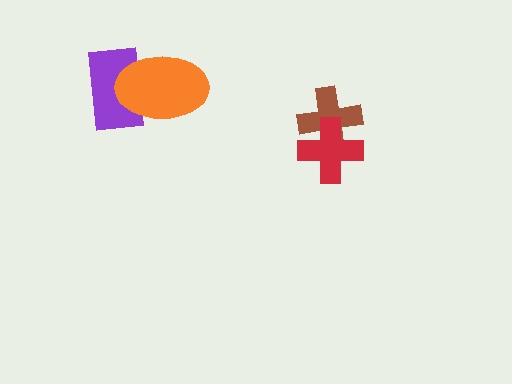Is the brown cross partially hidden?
Yes, it is partially covered by another shape.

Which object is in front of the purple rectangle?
The orange ellipse is in front of the purple rectangle.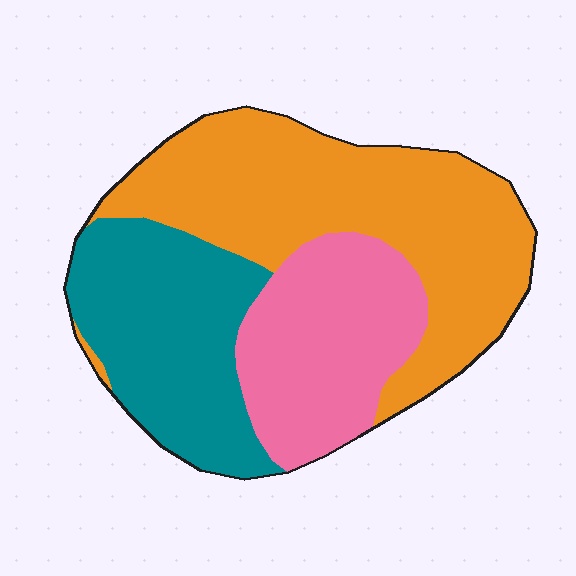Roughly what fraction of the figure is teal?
Teal covers 29% of the figure.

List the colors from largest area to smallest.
From largest to smallest: orange, teal, pink.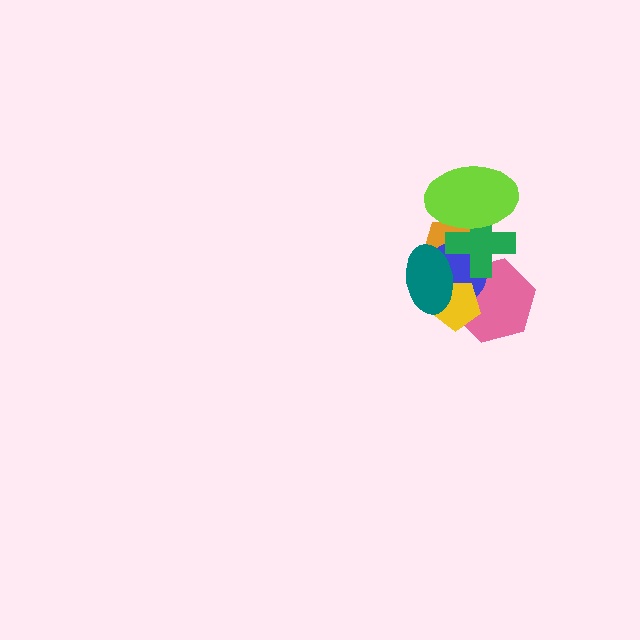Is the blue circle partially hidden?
Yes, it is partially covered by another shape.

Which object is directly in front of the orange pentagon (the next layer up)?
The pink hexagon is directly in front of the orange pentagon.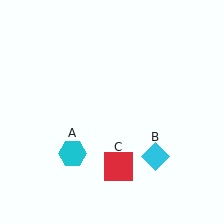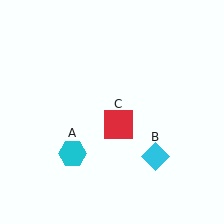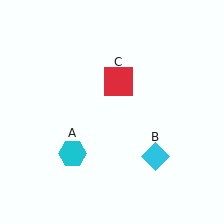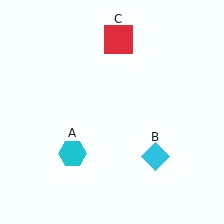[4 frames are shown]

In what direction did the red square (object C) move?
The red square (object C) moved up.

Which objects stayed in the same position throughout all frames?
Cyan hexagon (object A) and cyan diamond (object B) remained stationary.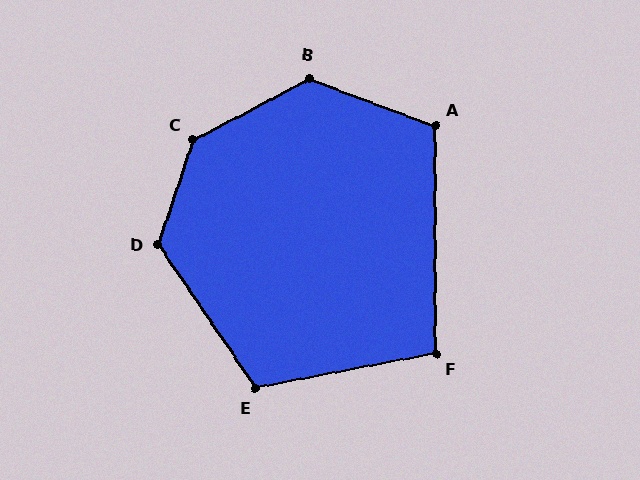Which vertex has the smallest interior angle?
F, at approximately 101 degrees.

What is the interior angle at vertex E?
Approximately 113 degrees (obtuse).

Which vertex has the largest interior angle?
C, at approximately 136 degrees.